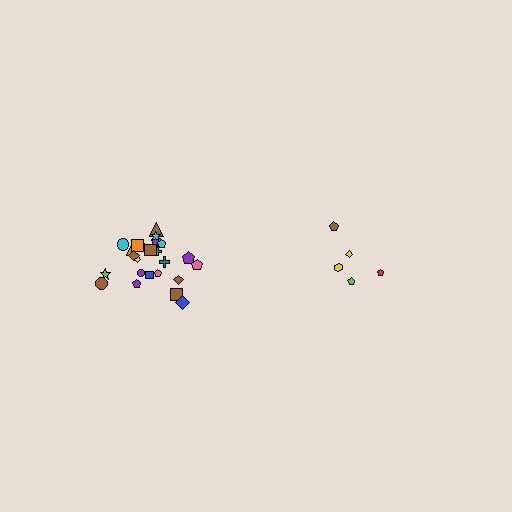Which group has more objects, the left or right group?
The left group.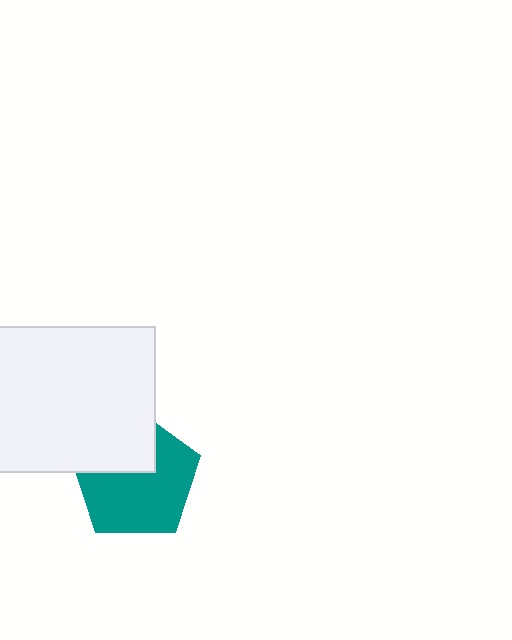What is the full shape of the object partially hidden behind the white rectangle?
The partially hidden object is a teal pentagon.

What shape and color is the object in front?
The object in front is a white rectangle.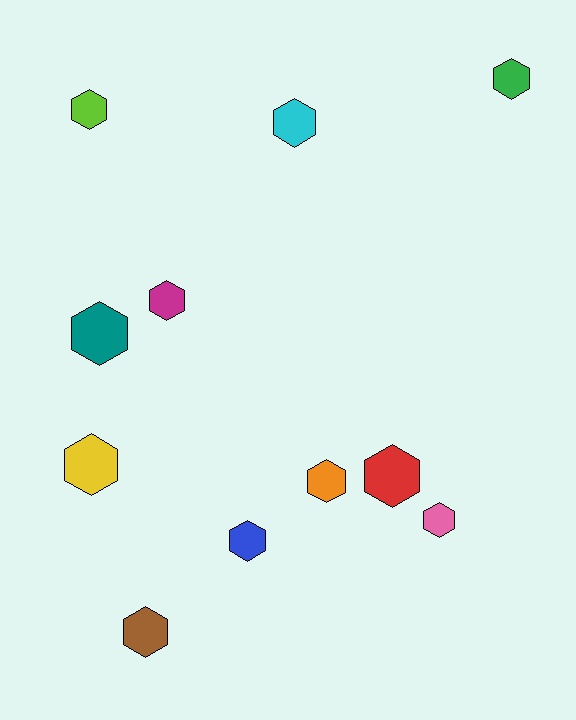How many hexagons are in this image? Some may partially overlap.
There are 11 hexagons.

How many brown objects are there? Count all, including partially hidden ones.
There is 1 brown object.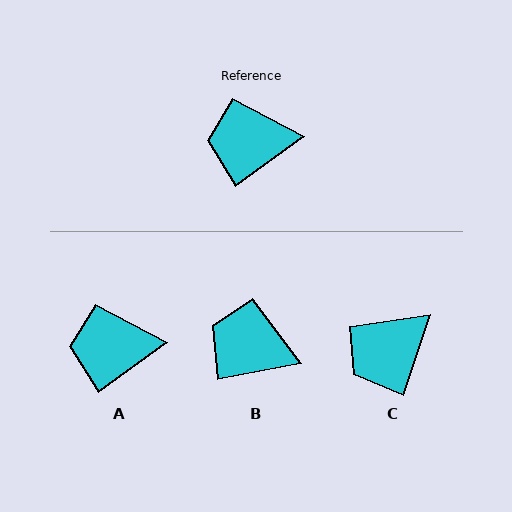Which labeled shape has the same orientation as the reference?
A.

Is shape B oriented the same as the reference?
No, it is off by about 26 degrees.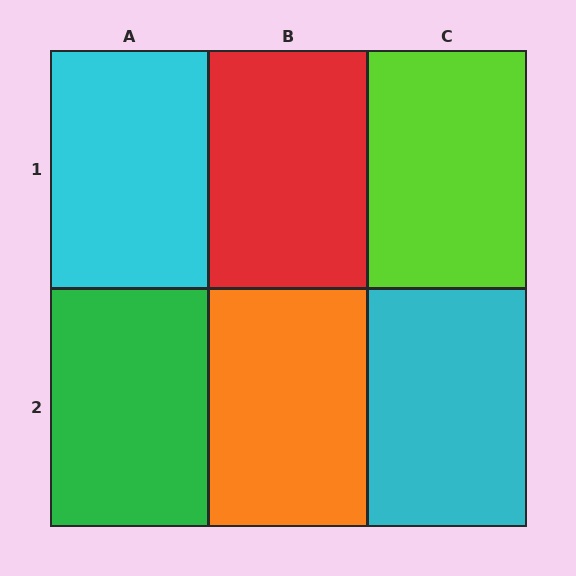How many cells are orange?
1 cell is orange.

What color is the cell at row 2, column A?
Green.